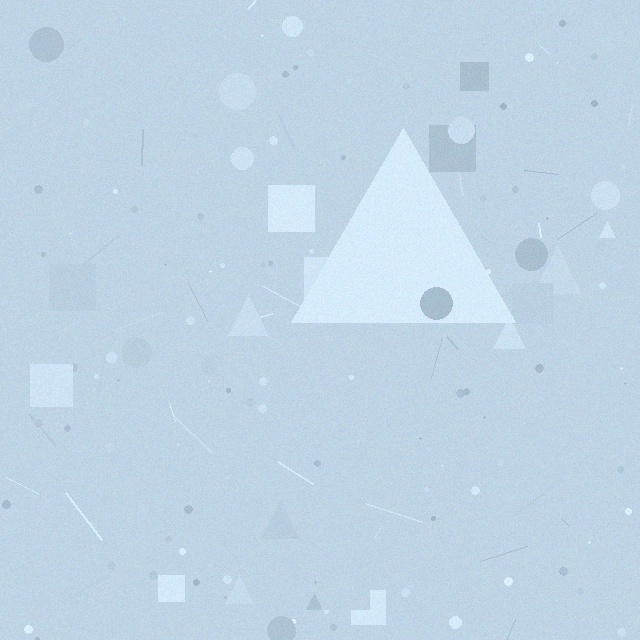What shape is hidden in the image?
A triangle is hidden in the image.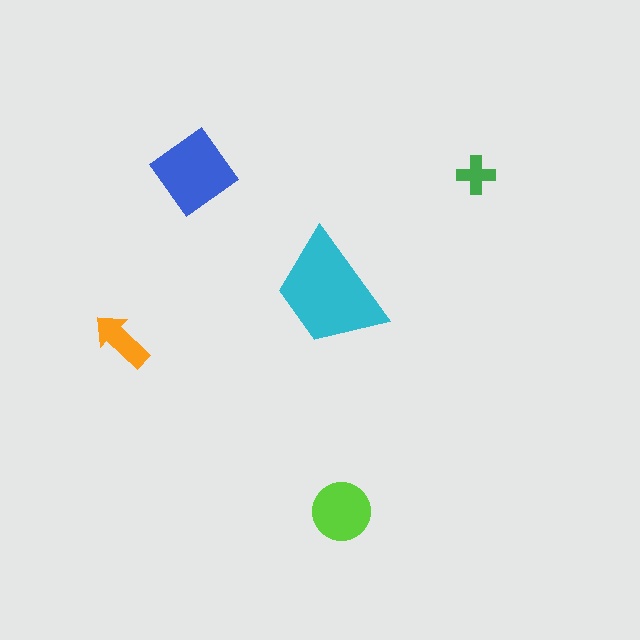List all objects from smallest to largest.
The green cross, the orange arrow, the lime circle, the blue diamond, the cyan trapezoid.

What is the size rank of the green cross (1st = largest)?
5th.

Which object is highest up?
The blue diamond is topmost.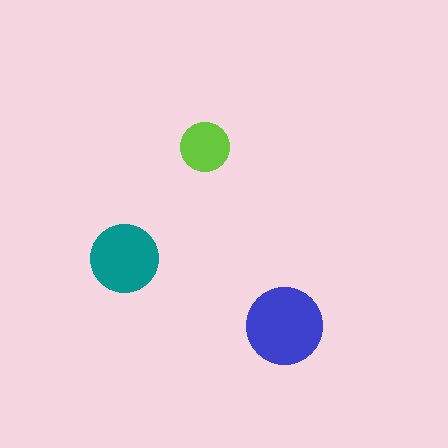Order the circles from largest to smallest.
the blue one, the teal one, the lime one.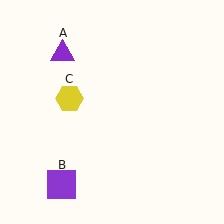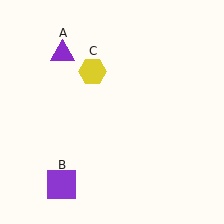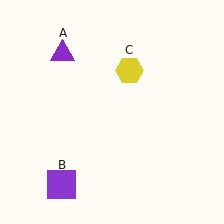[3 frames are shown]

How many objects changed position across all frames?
1 object changed position: yellow hexagon (object C).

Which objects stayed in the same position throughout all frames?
Purple triangle (object A) and purple square (object B) remained stationary.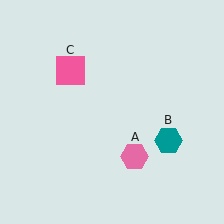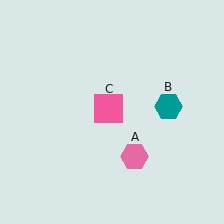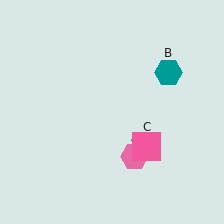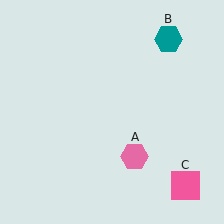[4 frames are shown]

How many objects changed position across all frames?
2 objects changed position: teal hexagon (object B), pink square (object C).